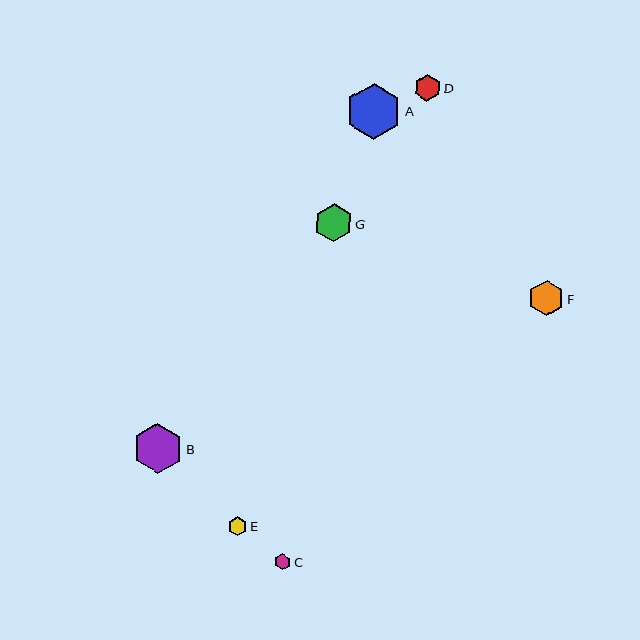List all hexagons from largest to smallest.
From largest to smallest: A, B, G, F, D, E, C.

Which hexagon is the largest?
Hexagon A is the largest with a size of approximately 56 pixels.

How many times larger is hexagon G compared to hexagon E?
Hexagon G is approximately 2.0 times the size of hexagon E.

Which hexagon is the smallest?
Hexagon C is the smallest with a size of approximately 16 pixels.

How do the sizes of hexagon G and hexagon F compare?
Hexagon G and hexagon F are approximately the same size.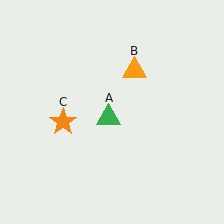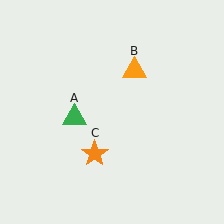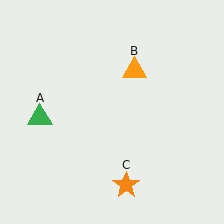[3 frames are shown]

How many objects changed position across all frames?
2 objects changed position: green triangle (object A), orange star (object C).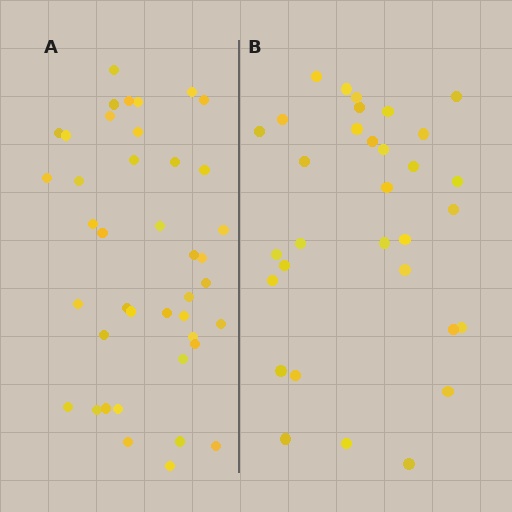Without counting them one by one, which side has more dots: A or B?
Region A (the left region) has more dots.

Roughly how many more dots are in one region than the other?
Region A has roughly 8 or so more dots than region B.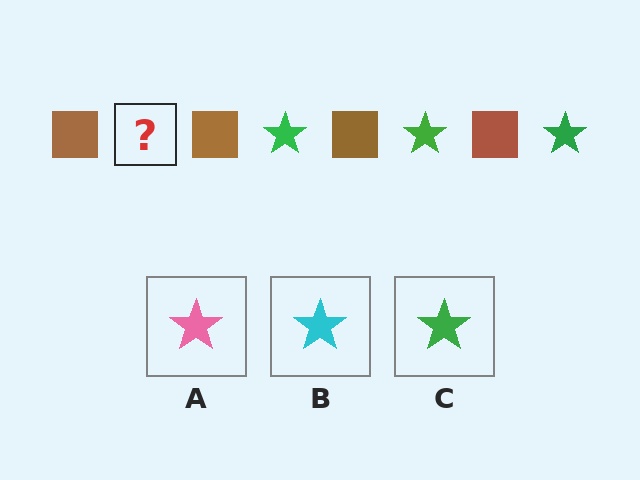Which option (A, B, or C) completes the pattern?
C.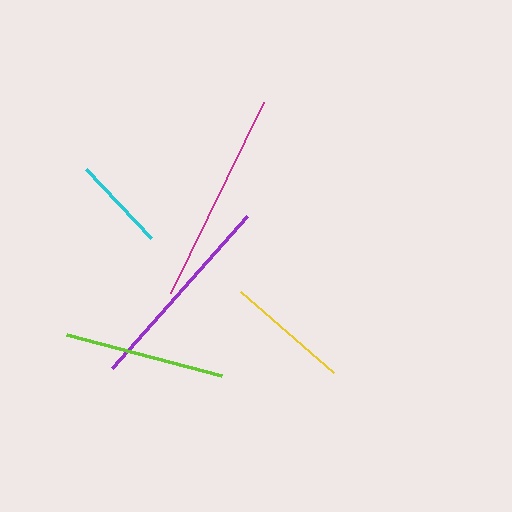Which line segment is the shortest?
The cyan line is the shortest at approximately 95 pixels.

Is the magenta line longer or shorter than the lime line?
The magenta line is longer than the lime line.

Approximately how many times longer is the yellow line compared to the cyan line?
The yellow line is approximately 1.3 times the length of the cyan line.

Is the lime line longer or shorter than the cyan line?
The lime line is longer than the cyan line.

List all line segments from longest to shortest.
From longest to shortest: magenta, purple, lime, yellow, cyan.